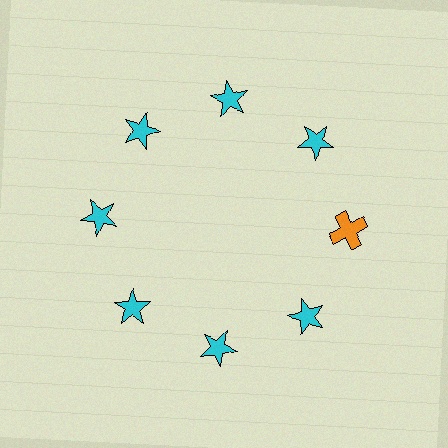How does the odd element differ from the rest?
It differs in both color (orange instead of cyan) and shape (cross instead of star).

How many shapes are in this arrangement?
There are 8 shapes arranged in a ring pattern.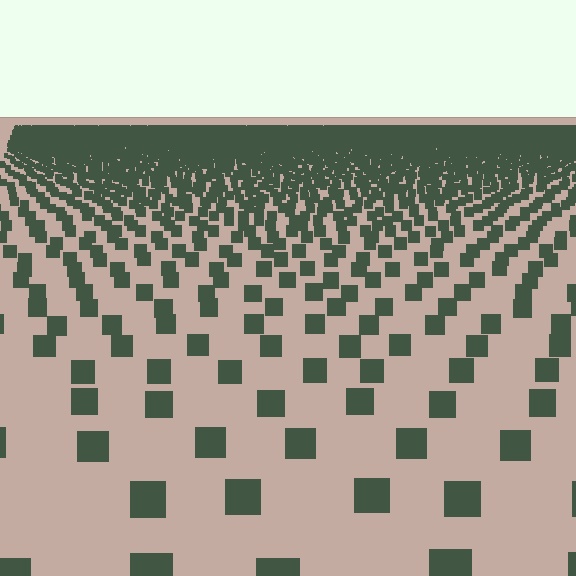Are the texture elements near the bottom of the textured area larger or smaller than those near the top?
Larger. Near the bottom, elements are closer to the viewer and appear at a bigger on-screen size.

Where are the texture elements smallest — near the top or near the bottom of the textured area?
Near the top.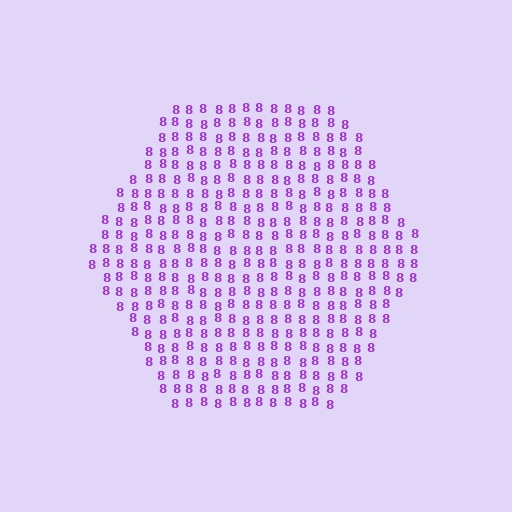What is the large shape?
The large shape is a hexagon.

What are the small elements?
The small elements are digit 8's.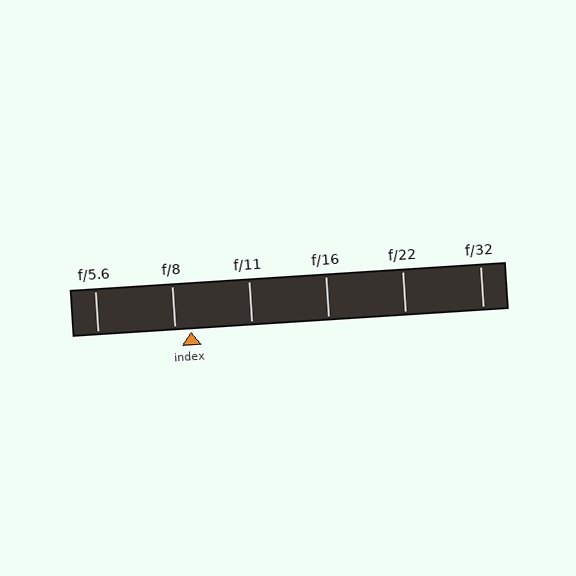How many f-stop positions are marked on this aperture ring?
There are 6 f-stop positions marked.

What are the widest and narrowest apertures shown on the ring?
The widest aperture shown is f/5.6 and the narrowest is f/32.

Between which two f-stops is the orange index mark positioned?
The index mark is between f/8 and f/11.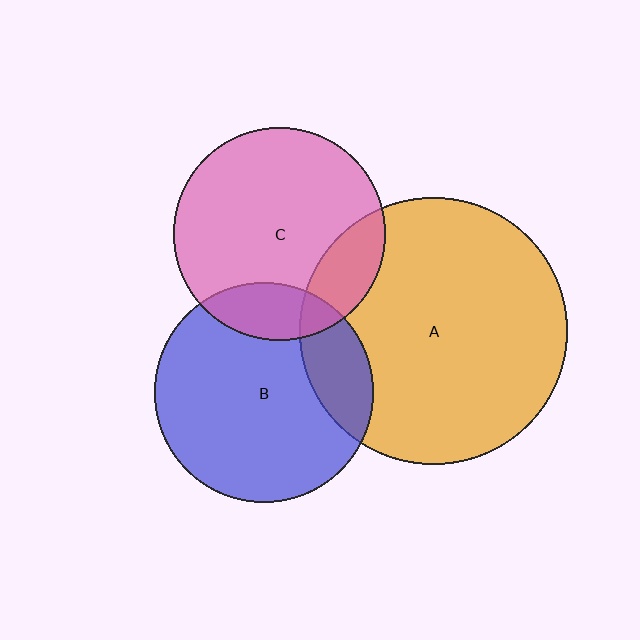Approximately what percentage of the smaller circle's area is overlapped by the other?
Approximately 15%.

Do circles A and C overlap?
Yes.